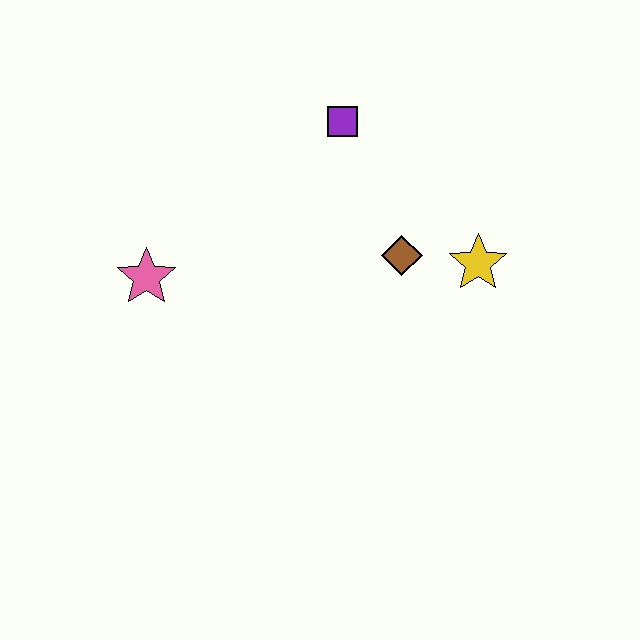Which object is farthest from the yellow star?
The pink star is farthest from the yellow star.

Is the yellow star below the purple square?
Yes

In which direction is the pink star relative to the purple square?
The pink star is to the left of the purple square.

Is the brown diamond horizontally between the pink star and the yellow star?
Yes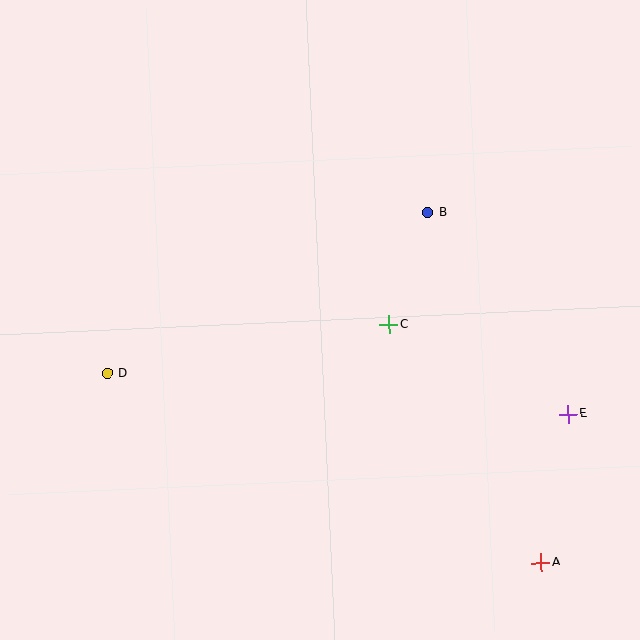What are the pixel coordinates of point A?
Point A is at (541, 562).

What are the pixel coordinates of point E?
Point E is at (569, 414).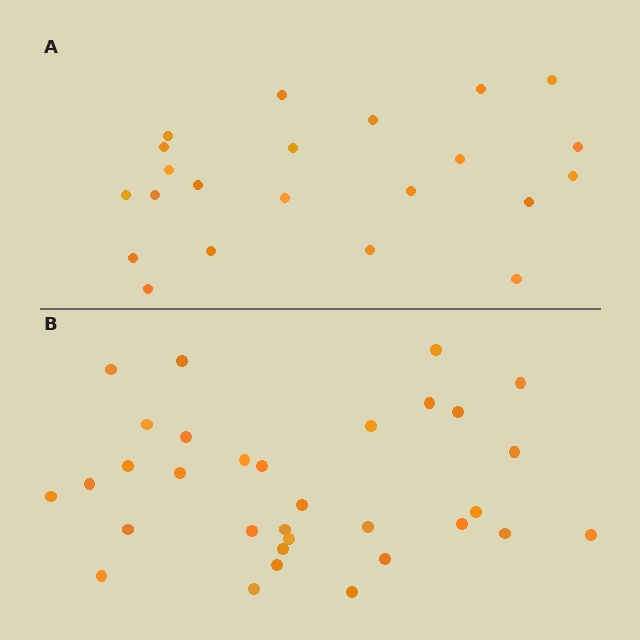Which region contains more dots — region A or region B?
Region B (the bottom region) has more dots.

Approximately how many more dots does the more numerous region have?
Region B has roughly 10 or so more dots than region A.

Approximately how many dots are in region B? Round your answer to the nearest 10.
About 30 dots. (The exact count is 32, which rounds to 30.)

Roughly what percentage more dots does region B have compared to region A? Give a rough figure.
About 45% more.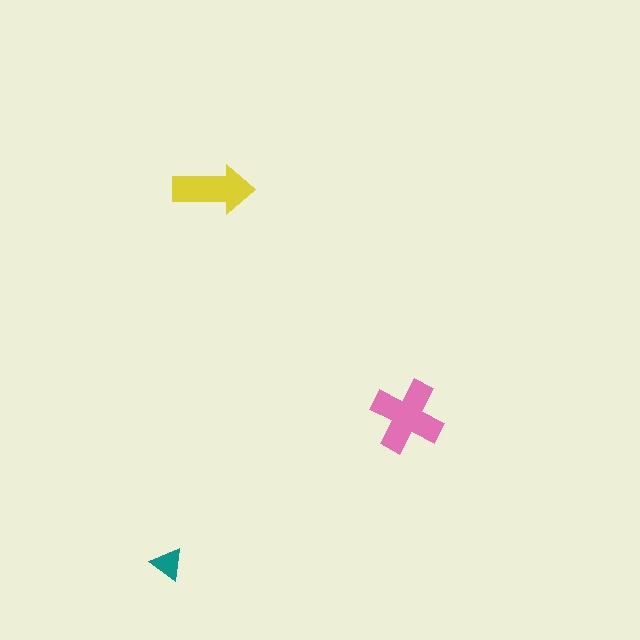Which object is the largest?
The pink cross.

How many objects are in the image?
There are 3 objects in the image.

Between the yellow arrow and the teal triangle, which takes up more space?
The yellow arrow.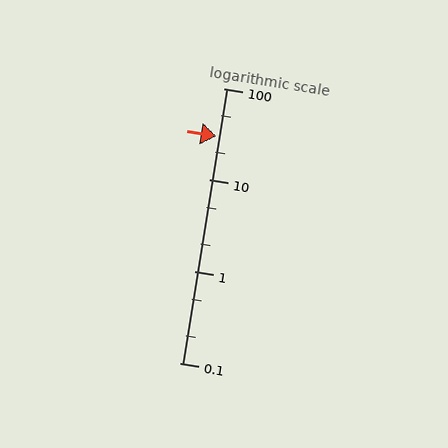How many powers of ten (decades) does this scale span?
The scale spans 3 decades, from 0.1 to 100.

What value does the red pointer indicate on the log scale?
The pointer indicates approximately 30.